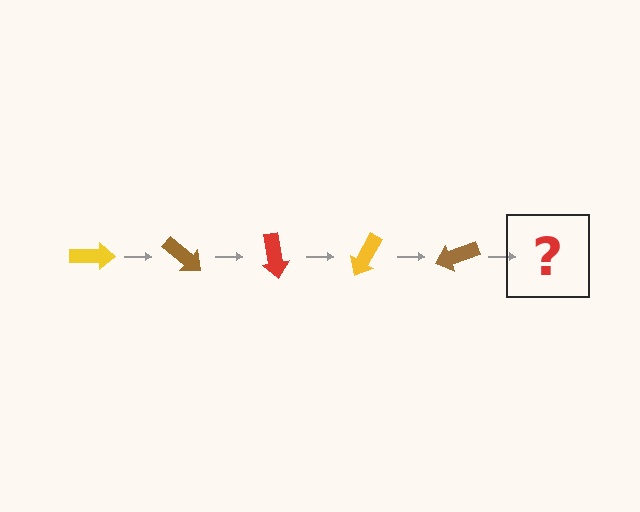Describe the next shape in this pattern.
It should be a red arrow, rotated 200 degrees from the start.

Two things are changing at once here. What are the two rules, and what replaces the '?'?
The two rules are that it rotates 40 degrees each step and the color cycles through yellow, brown, and red. The '?' should be a red arrow, rotated 200 degrees from the start.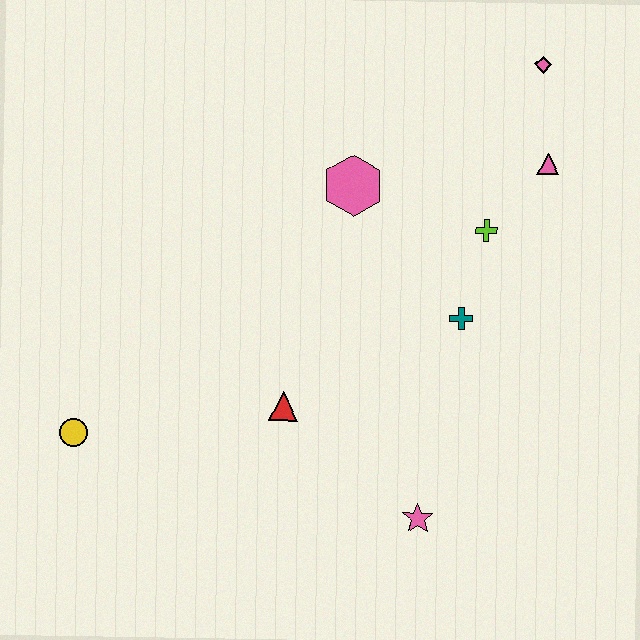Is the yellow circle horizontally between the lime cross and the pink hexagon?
No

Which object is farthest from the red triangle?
The pink diamond is farthest from the red triangle.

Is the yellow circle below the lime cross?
Yes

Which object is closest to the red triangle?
The pink star is closest to the red triangle.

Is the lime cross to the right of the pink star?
Yes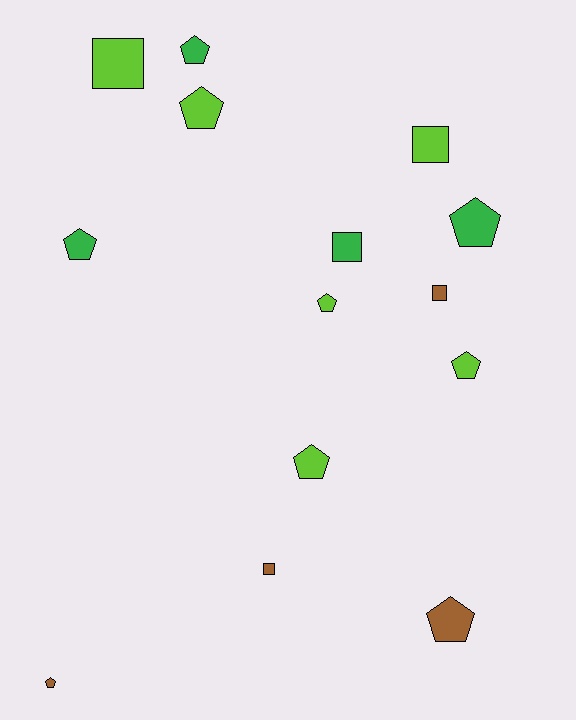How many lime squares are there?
There are 2 lime squares.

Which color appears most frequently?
Lime, with 6 objects.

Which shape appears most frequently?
Pentagon, with 9 objects.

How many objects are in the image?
There are 14 objects.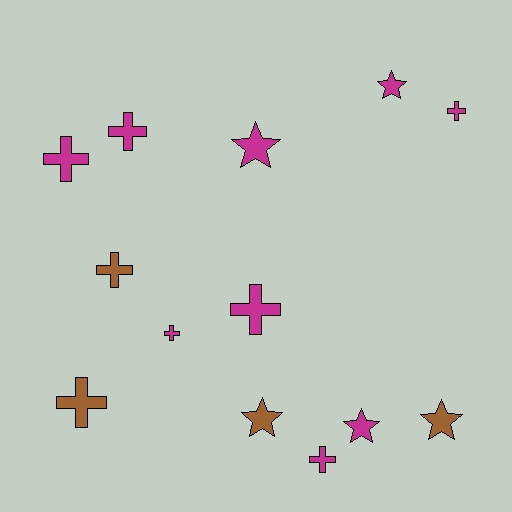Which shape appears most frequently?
Cross, with 8 objects.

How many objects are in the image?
There are 13 objects.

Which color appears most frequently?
Magenta, with 9 objects.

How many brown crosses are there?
There are 2 brown crosses.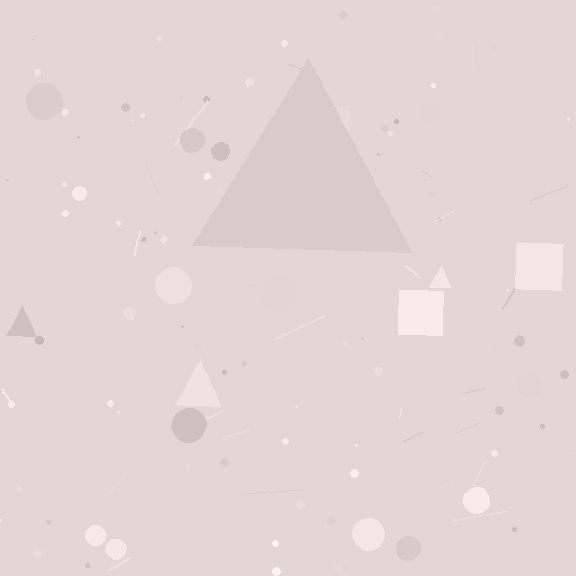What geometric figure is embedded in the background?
A triangle is embedded in the background.